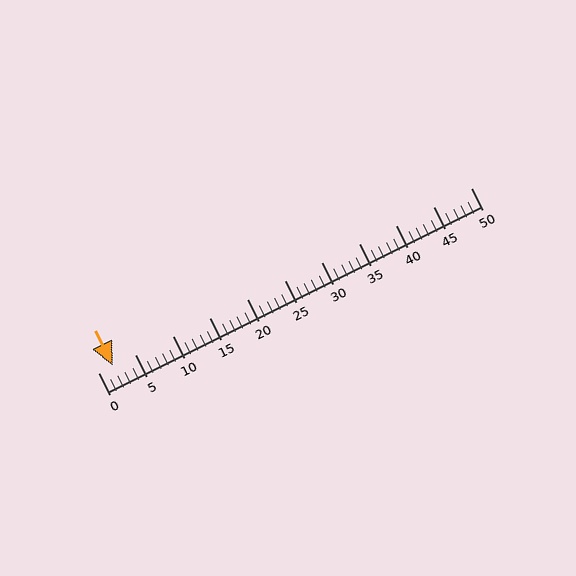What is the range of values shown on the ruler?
The ruler shows values from 0 to 50.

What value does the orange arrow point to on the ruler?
The orange arrow points to approximately 2.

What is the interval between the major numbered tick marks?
The major tick marks are spaced 5 units apart.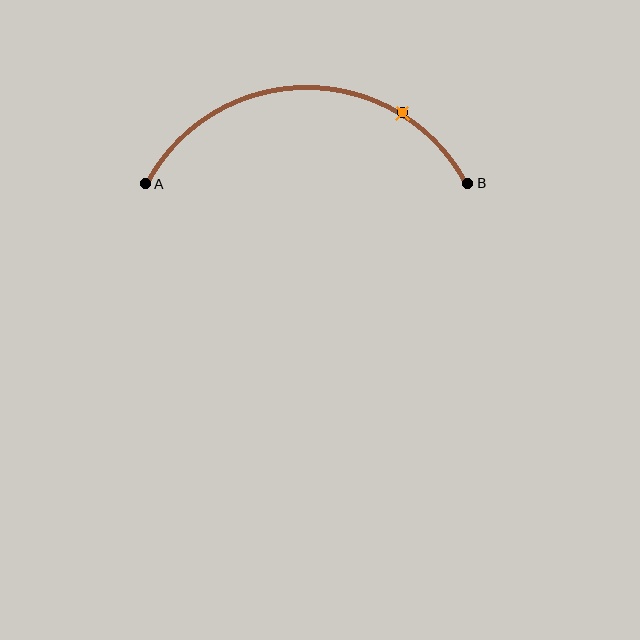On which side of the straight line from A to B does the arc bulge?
The arc bulges above the straight line connecting A and B.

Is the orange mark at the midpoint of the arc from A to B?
No. The orange mark lies on the arc but is closer to endpoint B. The arc midpoint would be at the point on the curve equidistant along the arc from both A and B.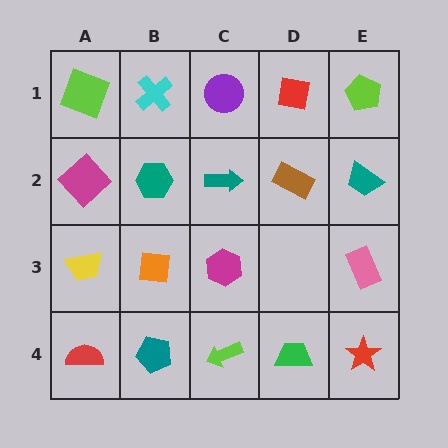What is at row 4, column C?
A lime arrow.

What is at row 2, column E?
A teal trapezoid.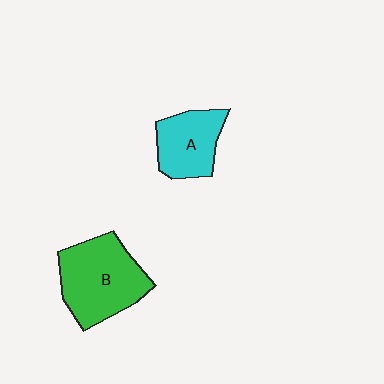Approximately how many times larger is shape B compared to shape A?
Approximately 1.5 times.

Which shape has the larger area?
Shape B (green).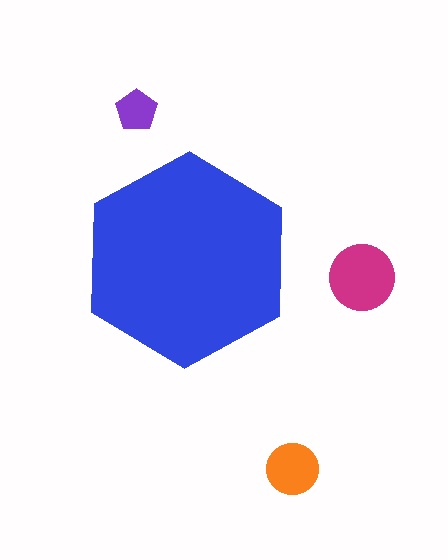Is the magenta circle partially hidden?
No, the magenta circle is fully visible.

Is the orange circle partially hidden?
No, the orange circle is fully visible.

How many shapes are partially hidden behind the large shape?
0 shapes are partially hidden.